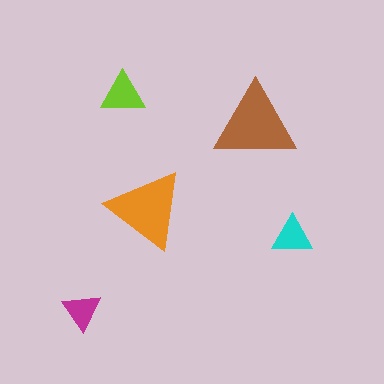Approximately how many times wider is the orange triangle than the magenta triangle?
About 2 times wider.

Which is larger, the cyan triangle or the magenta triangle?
The cyan one.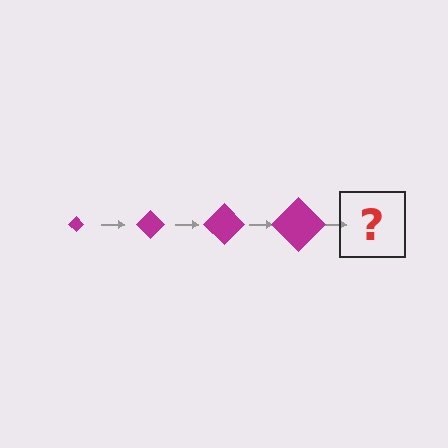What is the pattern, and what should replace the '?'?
The pattern is that the diamond gets progressively larger each step. The '?' should be a magenta diamond, larger than the previous one.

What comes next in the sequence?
The next element should be a magenta diamond, larger than the previous one.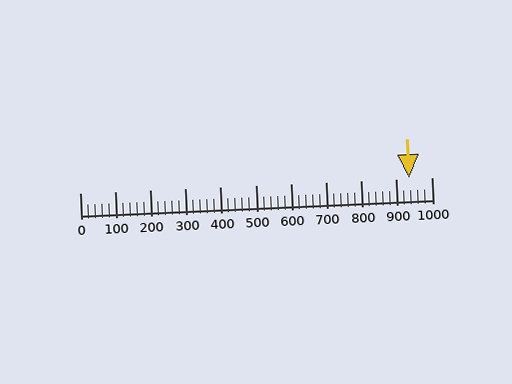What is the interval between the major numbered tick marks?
The major tick marks are spaced 100 units apart.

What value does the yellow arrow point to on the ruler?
The yellow arrow points to approximately 936.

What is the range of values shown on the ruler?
The ruler shows values from 0 to 1000.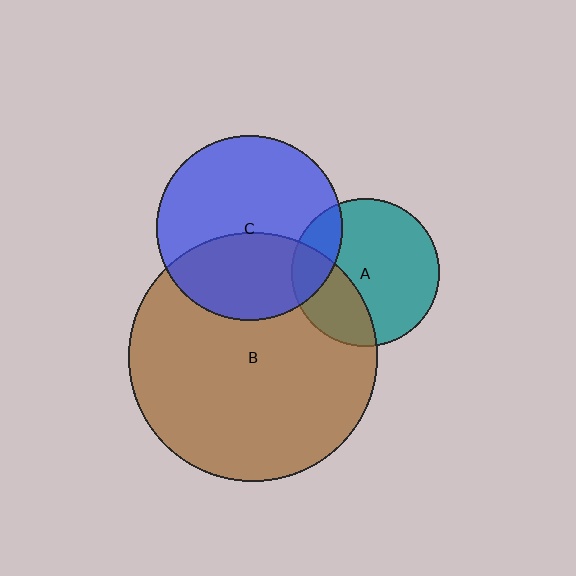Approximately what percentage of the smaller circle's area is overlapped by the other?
Approximately 30%.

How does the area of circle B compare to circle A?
Approximately 2.8 times.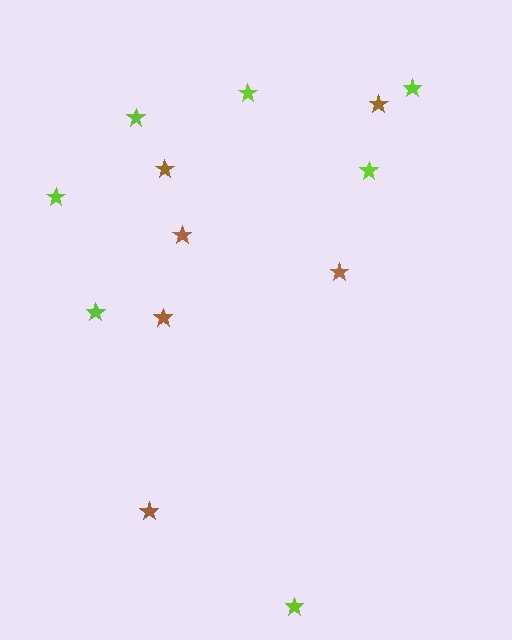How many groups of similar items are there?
There are 2 groups: one group of lime stars (7) and one group of brown stars (6).